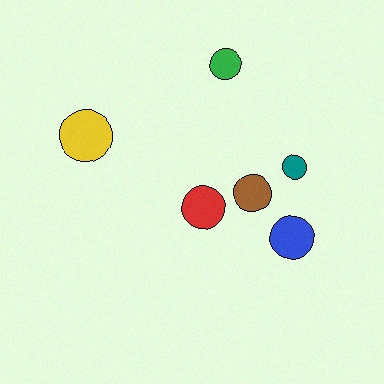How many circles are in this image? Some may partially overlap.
There are 6 circles.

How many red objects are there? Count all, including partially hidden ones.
There is 1 red object.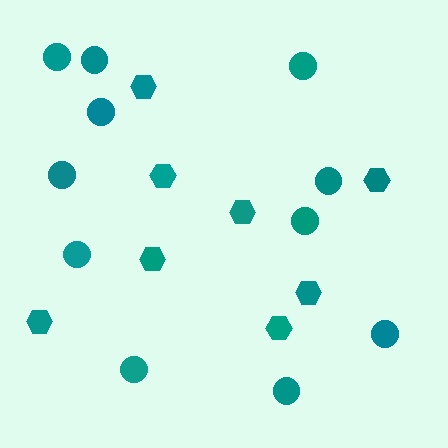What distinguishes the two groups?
There are 2 groups: one group of hexagons (8) and one group of circles (11).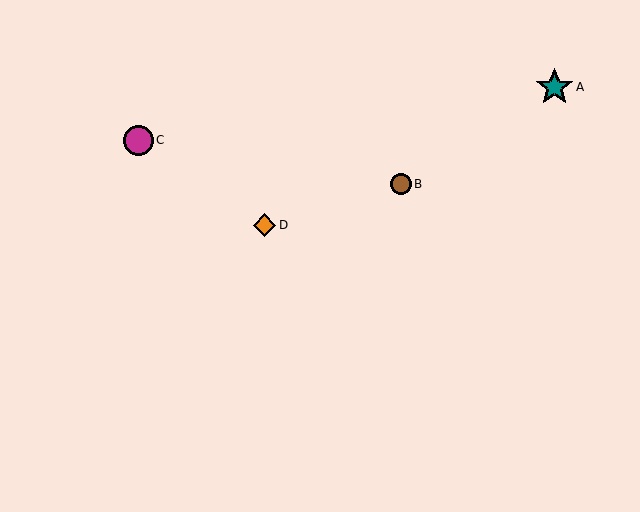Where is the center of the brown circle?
The center of the brown circle is at (401, 184).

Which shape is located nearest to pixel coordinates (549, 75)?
The teal star (labeled A) at (554, 87) is nearest to that location.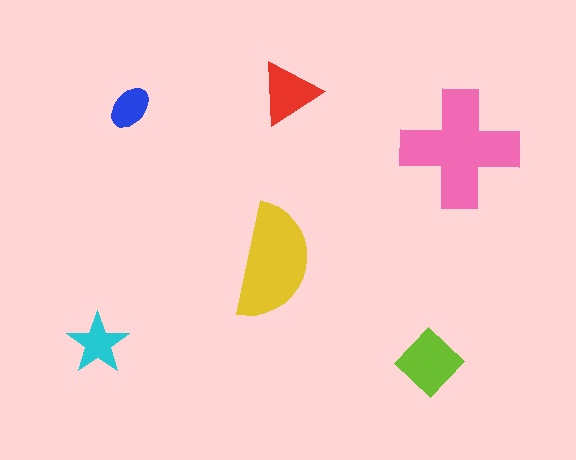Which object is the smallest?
The blue ellipse.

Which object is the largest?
The pink cross.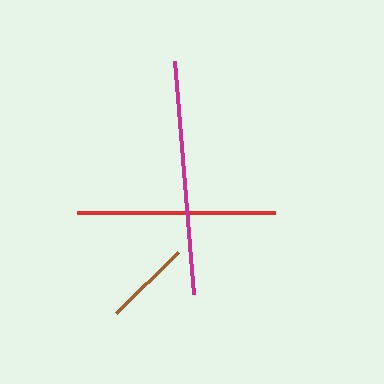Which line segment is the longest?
The magenta line is the longest at approximately 233 pixels.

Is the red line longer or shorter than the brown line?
The red line is longer than the brown line.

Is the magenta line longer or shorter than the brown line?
The magenta line is longer than the brown line.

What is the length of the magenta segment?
The magenta segment is approximately 233 pixels long.